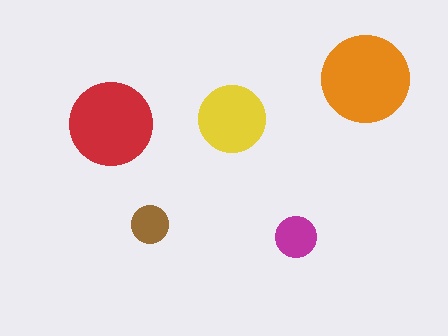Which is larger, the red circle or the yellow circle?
The red one.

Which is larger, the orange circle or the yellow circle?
The orange one.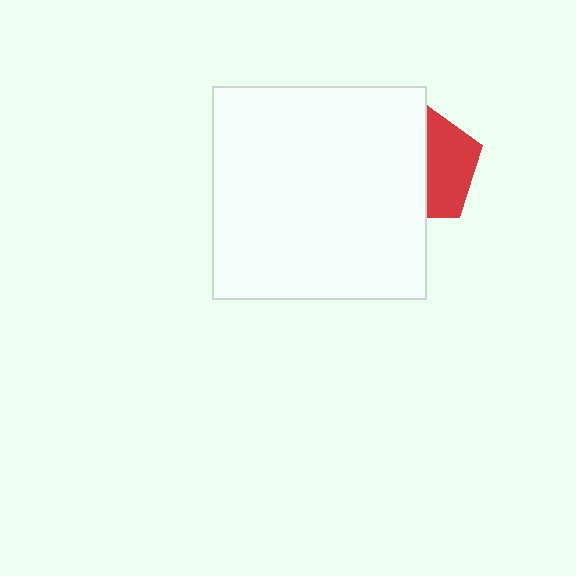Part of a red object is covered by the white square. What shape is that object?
It is a pentagon.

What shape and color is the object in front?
The object in front is a white square.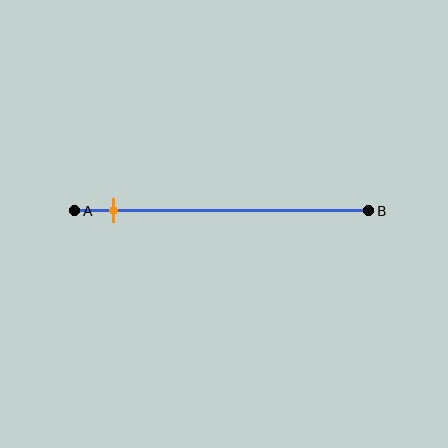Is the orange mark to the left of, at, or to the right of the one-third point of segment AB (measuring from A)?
The orange mark is to the left of the one-third point of segment AB.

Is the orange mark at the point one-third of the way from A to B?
No, the mark is at about 15% from A, not at the 33% one-third point.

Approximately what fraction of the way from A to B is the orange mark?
The orange mark is approximately 15% of the way from A to B.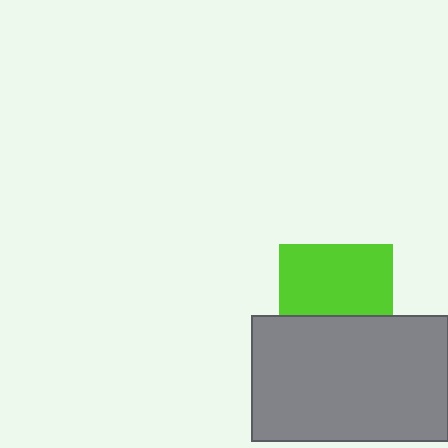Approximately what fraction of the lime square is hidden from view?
Roughly 37% of the lime square is hidden behind the gray rectangle.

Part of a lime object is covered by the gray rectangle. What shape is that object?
It is a square.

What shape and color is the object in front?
The object in front is a gray rectangle.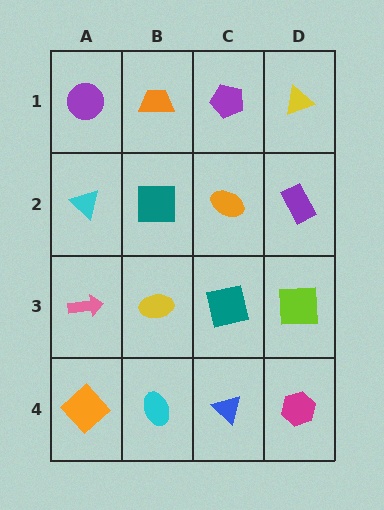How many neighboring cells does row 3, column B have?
4.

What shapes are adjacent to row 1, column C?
An orange ellipse (row 2, column C), an orange trapezoid (row 1, column B), a yellow triangle (row 1, column D).